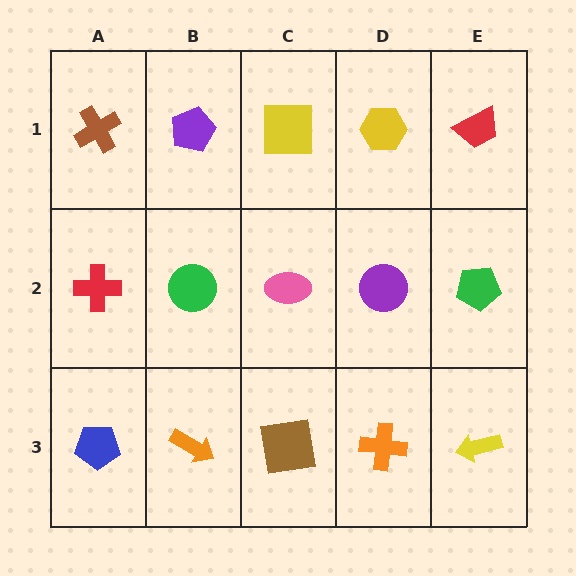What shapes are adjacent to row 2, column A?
A brown cross (row 1, column A), a blue pentagon (row 3, column A), a green circle (row 2, column B).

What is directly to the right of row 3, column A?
An orange arrow.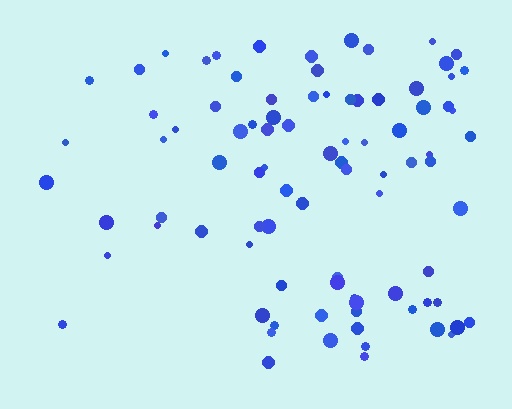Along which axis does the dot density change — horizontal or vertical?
Horizontal.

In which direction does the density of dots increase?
From left to right, with the right side densest.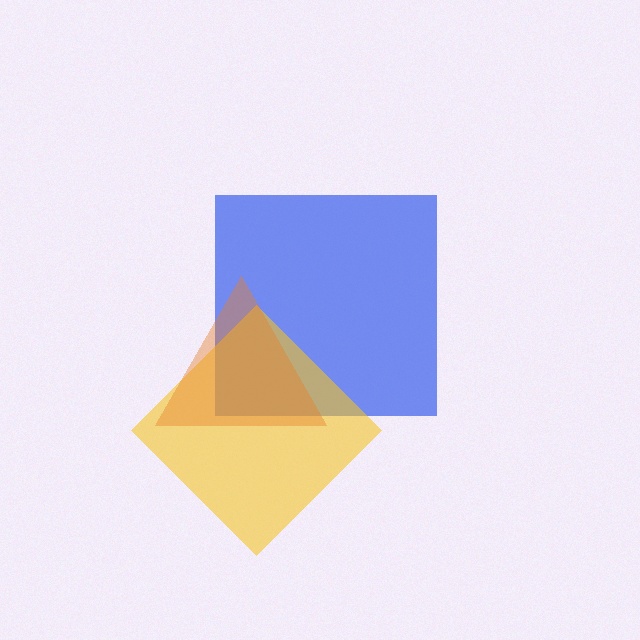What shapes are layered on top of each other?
The layered shapes are: a blue square, a yellow diamond, an orange triangle.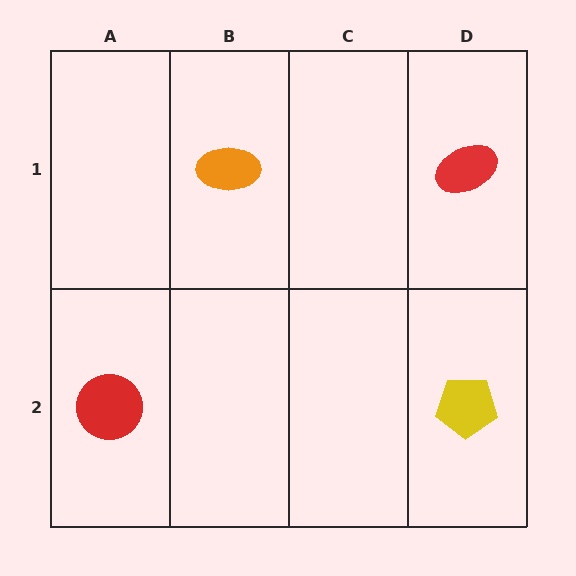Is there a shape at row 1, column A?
No, that cell is empty.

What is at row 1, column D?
A red ellipse.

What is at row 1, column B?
An orange ellipse.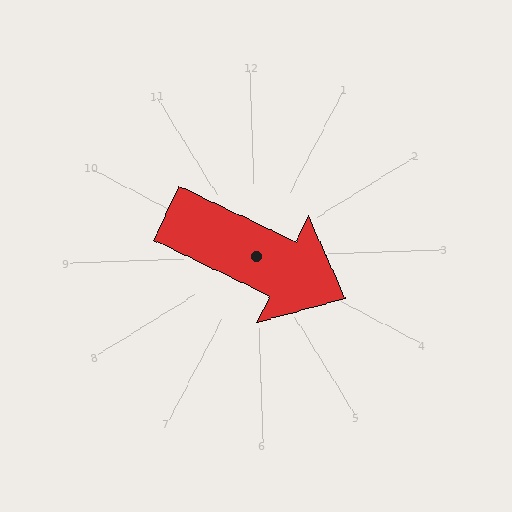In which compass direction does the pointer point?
Southeast.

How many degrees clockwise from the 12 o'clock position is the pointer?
Approximately 118 degrees.